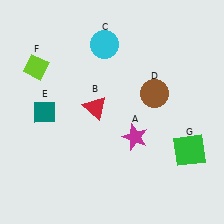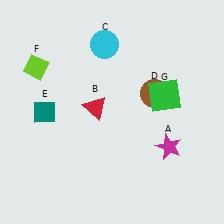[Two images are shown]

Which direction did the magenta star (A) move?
The magenta star (A) moved right.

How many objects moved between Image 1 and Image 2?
2 objects moved between the two images.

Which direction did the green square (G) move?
The green square (G) moved up.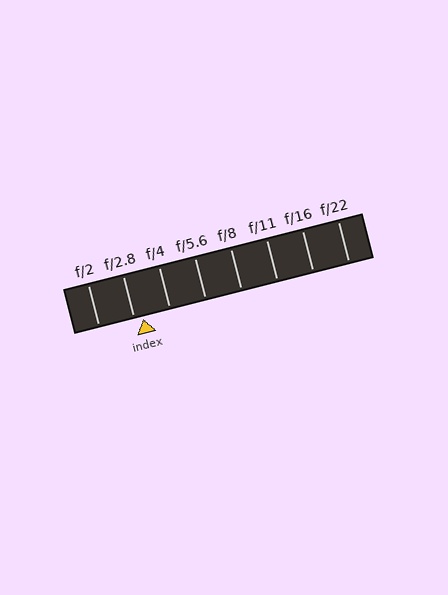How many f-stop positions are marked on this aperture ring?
There are 8 f-stop positions marked.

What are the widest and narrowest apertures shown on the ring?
The widest aperture shown is f/2 and the narrowest is f/22.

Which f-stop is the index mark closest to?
The index mark is closest to f/2.8.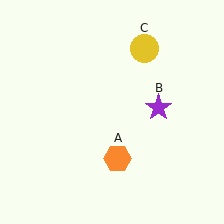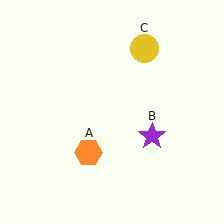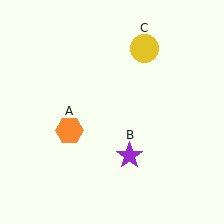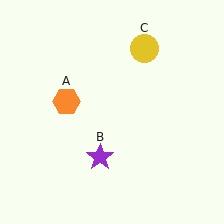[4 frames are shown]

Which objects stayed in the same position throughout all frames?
Yellow circle (object C) remained stationary.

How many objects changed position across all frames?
2 objects changed position: orange hexagon (object A), purple star (object B).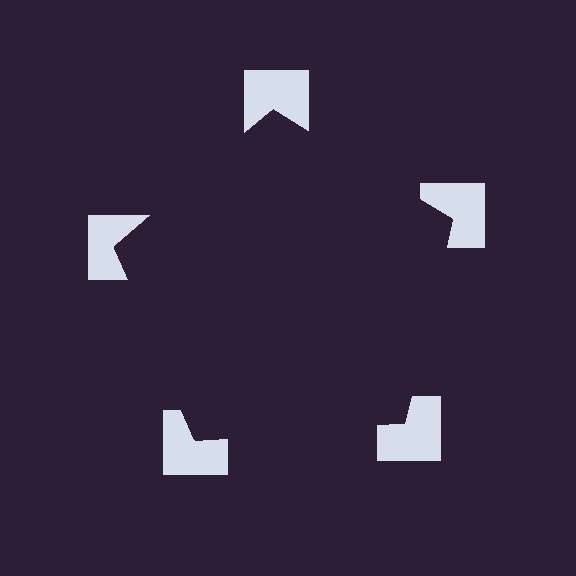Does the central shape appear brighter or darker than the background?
It typically appears slightly darker than the background, even though no actual brightness change is drawn.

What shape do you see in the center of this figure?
An illusory pentagon — its edges are inferred from the aligned wedge cuts in the notched squares, not physically drawn.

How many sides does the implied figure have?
5 sides.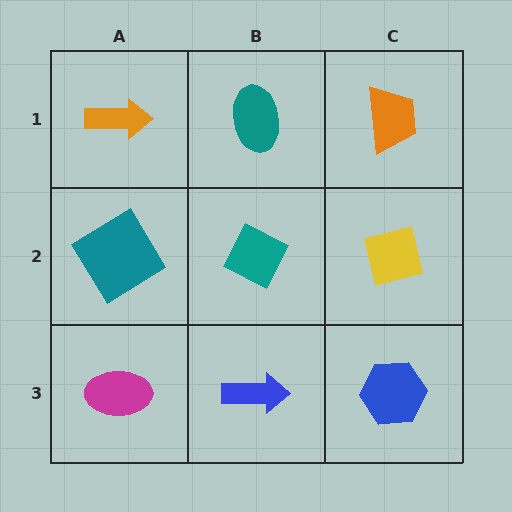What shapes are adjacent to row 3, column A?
A teal diamond (row 2, column A), a blue arrow (row 3, column B).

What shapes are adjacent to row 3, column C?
A yellow square (row 2, column C), a blue arrow (row 3, column B).